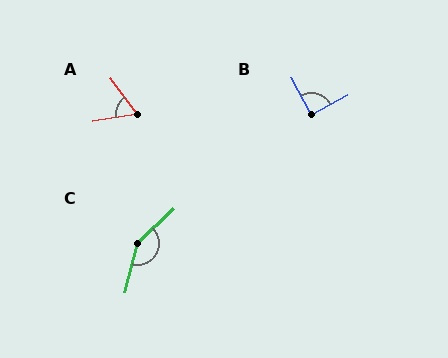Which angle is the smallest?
A, at approximately 63 degrees.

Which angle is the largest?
C, at approximately 148 degrees.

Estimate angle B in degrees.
Approximately 88 degrees.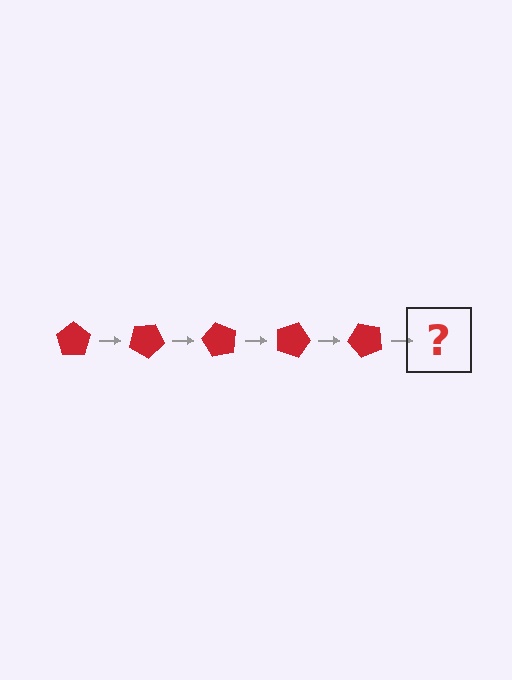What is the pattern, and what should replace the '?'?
The pattern is that the pentagon rotates 30 degrees each step. The '?' should be a red pentagon rotated 150 degrees.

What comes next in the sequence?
The next element should be a red pentagon rotated 150 degrees.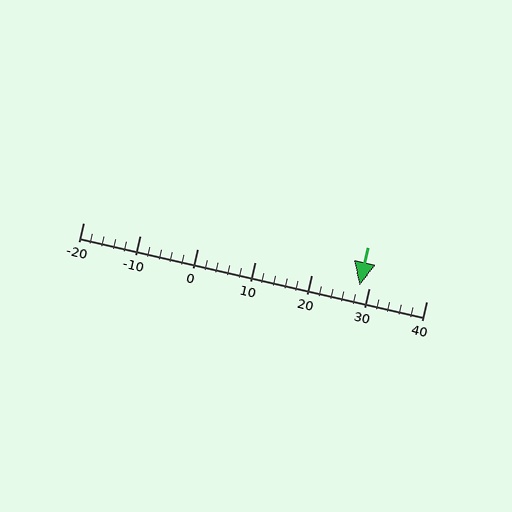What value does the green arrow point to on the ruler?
The green arrow points to approximately 28.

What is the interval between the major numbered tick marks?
The major tick marks are spaced 10 units apart.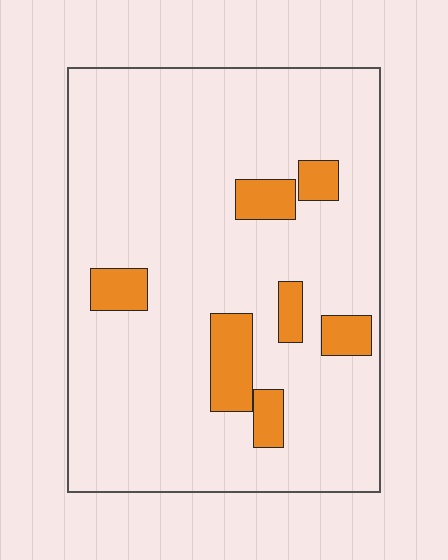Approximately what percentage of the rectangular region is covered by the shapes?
Approximately 10%.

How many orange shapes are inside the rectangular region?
7.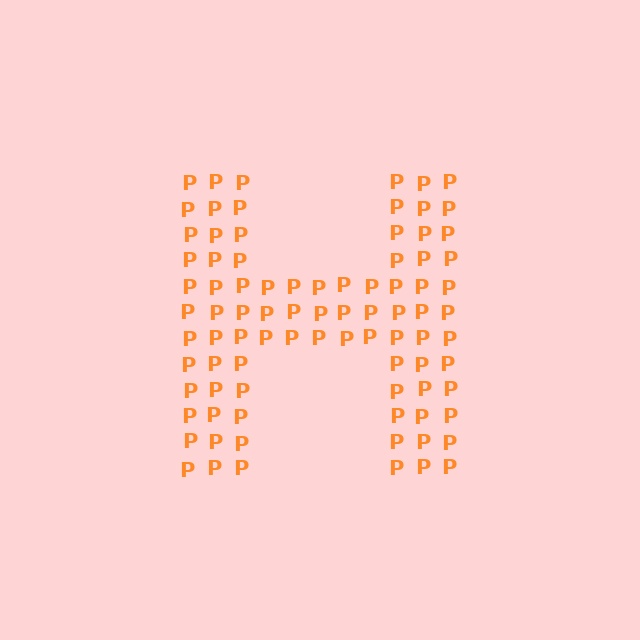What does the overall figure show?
The overall figure shows the letter H.